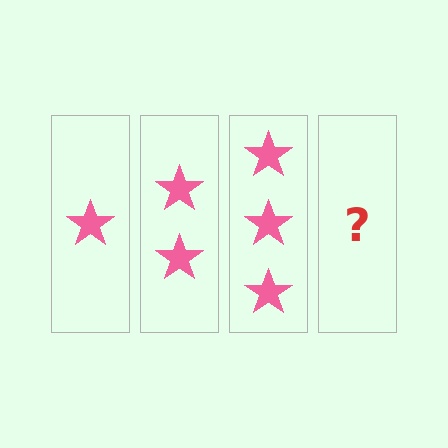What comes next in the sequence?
The next element should be 4 stars.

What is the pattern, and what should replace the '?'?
The pattern is that each step adds one more star. The '?' should be 4 stars.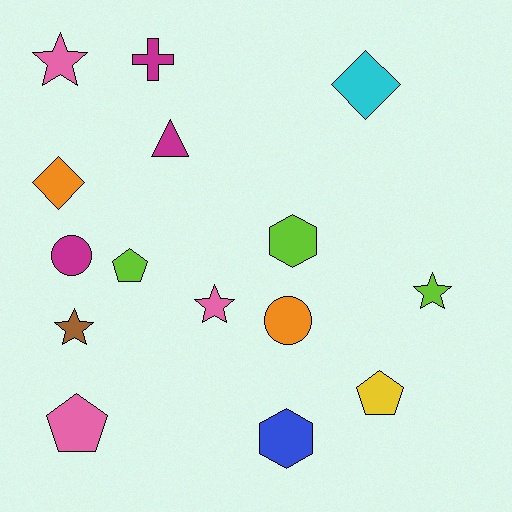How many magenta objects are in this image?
There are 3 magenta objects.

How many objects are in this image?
There are 15 objects.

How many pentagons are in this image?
There are 3 pentagons.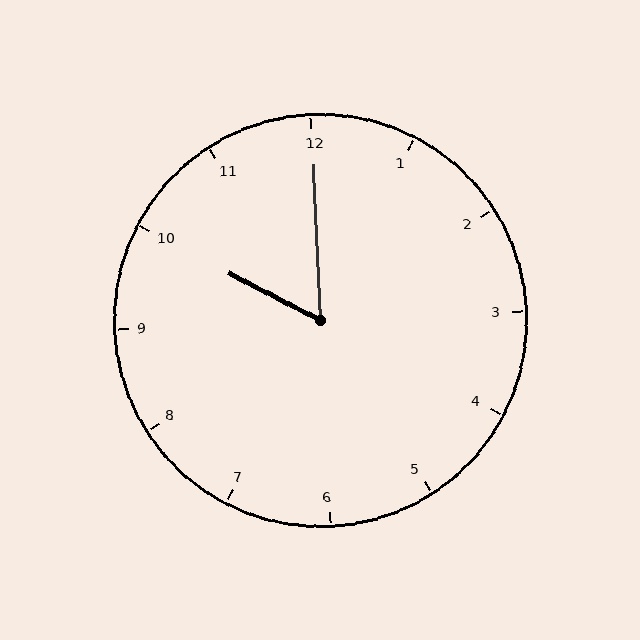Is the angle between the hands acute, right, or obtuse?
It is acute.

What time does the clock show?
10:00.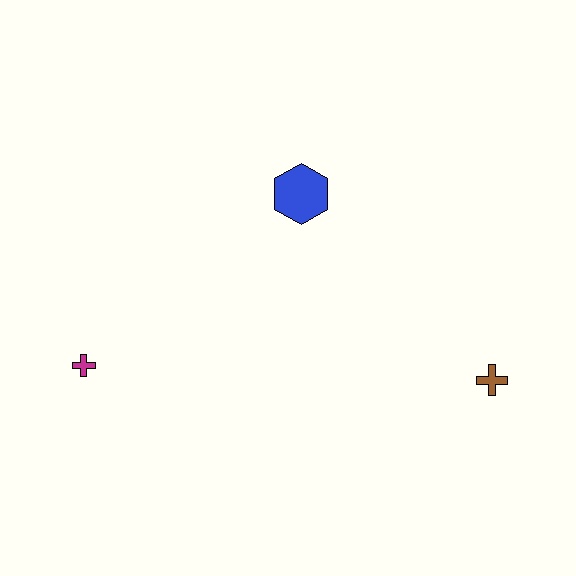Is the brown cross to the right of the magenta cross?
Yes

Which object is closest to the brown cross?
The blue hexagon is closest to the brown cross.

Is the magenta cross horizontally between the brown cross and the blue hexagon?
No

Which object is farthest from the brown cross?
The magenta cross is farthest from the brown cross.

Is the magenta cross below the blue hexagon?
Yes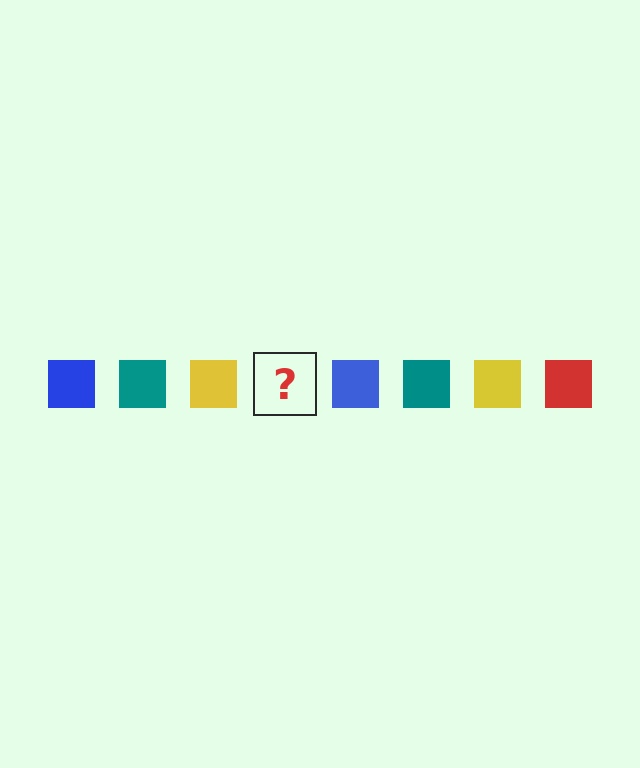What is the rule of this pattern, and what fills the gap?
The rule is that the pattern cycles through blue, teal, yellow, red squares. The gap should be filled with a red square.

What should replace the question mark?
The question mark should be replaced with a red square.